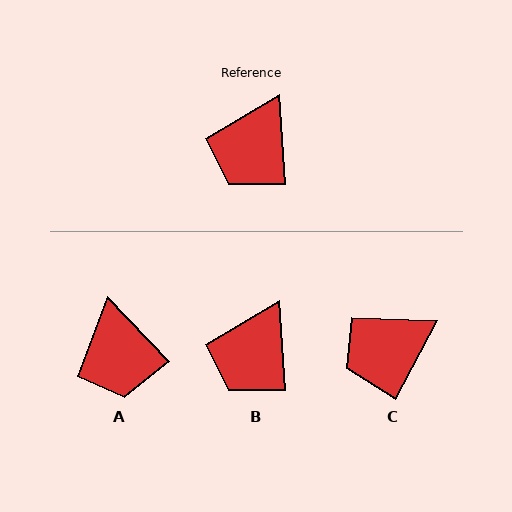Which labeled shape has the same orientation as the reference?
B.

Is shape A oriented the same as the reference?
No, it is off by about 39 degrees.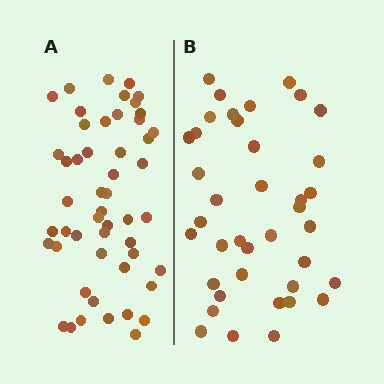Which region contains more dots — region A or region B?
Region A (the left region) has more dots.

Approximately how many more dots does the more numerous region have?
Region A has roughly 12 or so more dots than region B.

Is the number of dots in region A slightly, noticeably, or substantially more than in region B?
Region A has noticeably more, but not dramatically so. The ratio is roughly 1.3 to 1.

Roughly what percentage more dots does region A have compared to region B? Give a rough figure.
About 30% more.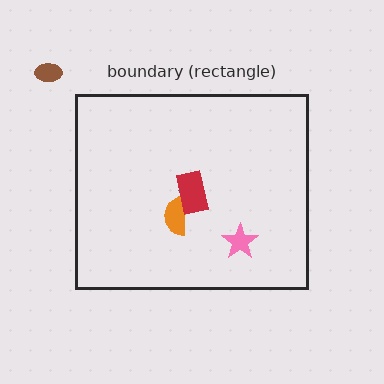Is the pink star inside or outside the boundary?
Inside.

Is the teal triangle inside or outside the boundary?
Inside.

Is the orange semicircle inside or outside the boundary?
Inside.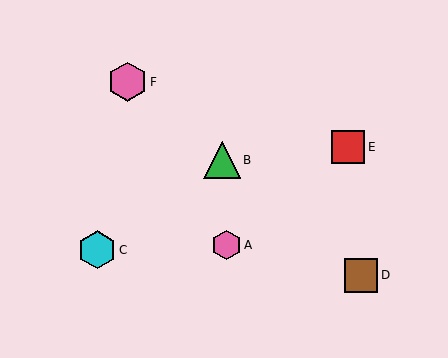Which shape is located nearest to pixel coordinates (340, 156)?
The red square (labeled E) at (348, 147) is nearest to that location.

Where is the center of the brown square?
The center of the brown square is at (361, 275).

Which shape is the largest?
The pink hexagon (labeled F) is the largest.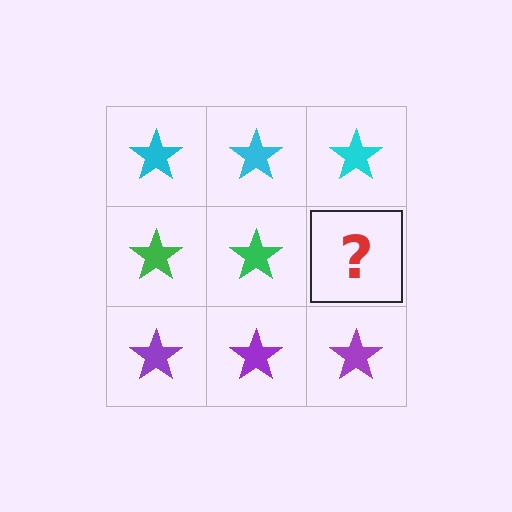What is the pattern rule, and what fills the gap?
The rule is that each row has a consistent color. The gap should be filled with a green star.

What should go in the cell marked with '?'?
The missing cell should contain a green star.